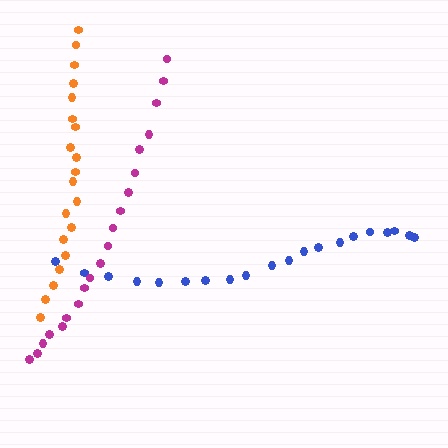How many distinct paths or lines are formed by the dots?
There are 3 distinct paths.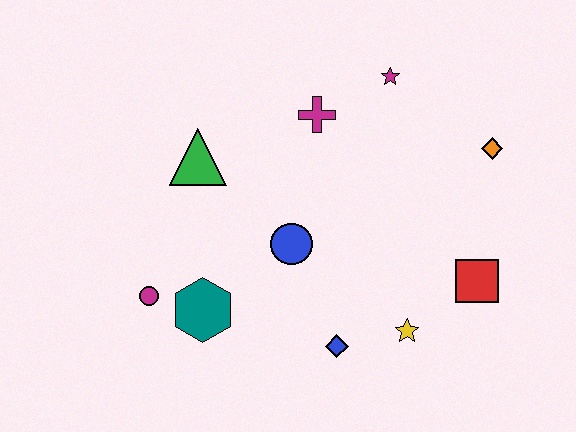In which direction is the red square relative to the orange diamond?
The red square is below the orange diamond.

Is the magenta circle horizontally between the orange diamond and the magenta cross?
No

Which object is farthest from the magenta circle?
The orange diamond is farthest from the magenta circle.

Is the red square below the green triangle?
Yes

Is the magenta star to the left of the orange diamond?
Yes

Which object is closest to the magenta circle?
The teal hexagon is closest to the magenta circle.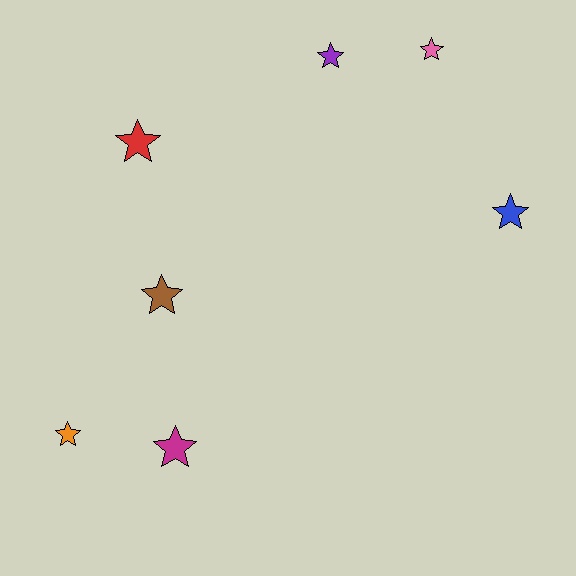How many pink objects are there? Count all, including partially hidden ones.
There is 1 pink object.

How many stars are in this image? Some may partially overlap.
There are 7 stars.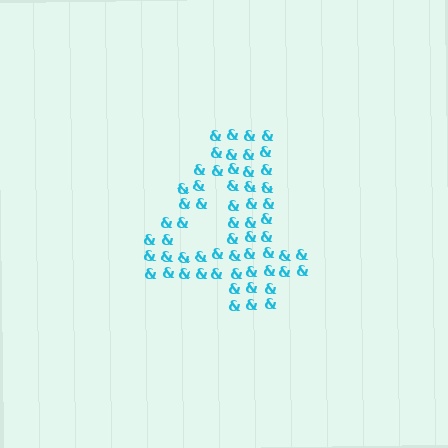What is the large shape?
The large shape is the digit 4.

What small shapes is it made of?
It is made of small ampersands.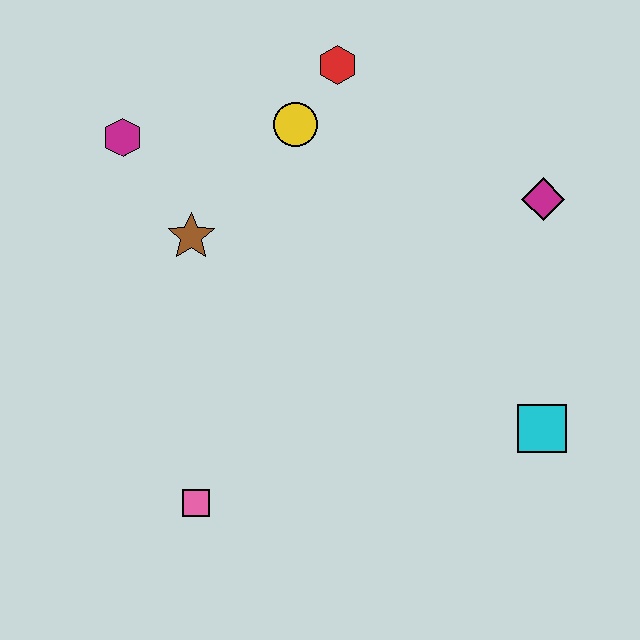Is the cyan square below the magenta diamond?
Yes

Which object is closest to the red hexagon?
The yellow circle is closest to the red hexagon.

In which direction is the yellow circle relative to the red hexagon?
The yellow circle is below the red hexagon.